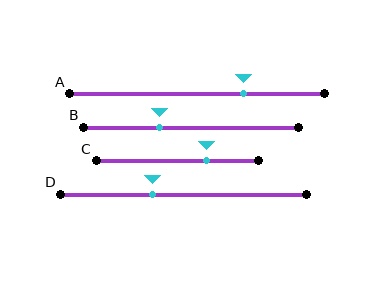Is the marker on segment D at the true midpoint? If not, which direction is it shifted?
No, the marker on segment D is shifted to the left by about 12% of the segment length.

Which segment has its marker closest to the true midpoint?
Segment D has its marker closest to the true midpoint.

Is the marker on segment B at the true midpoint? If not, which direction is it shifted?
No, the marker on segment B is shifted to the left by about 15% of the segment length.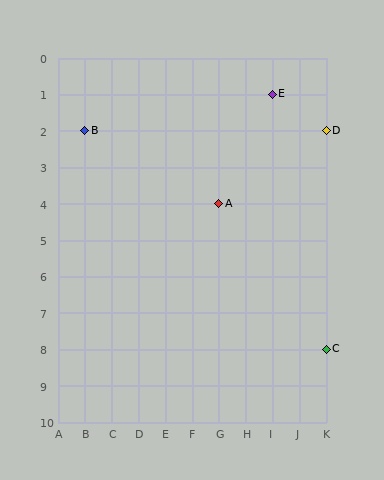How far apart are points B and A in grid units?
Points B and A are 5 columns and 2 rows apart (about 5.4 grid units diagonally).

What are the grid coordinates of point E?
Point E is at grid coordinates (I, 1).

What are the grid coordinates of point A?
Point A is at grid coordinates (G, 4).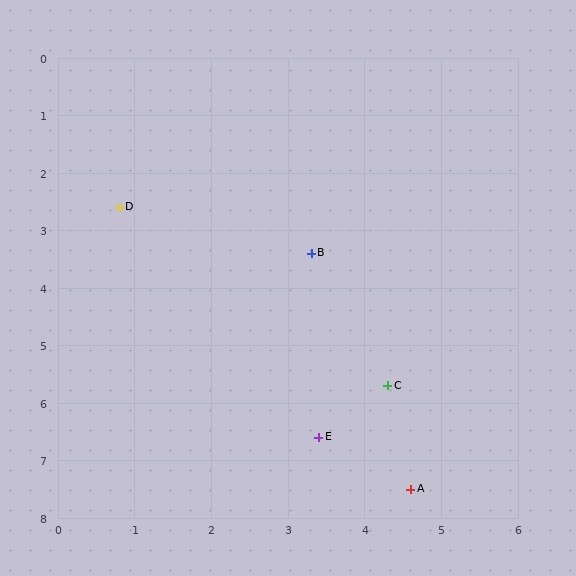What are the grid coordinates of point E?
Point E is at approximately (3.4, 6.6).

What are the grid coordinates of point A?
Point A is at approximately (4.6, 7.5).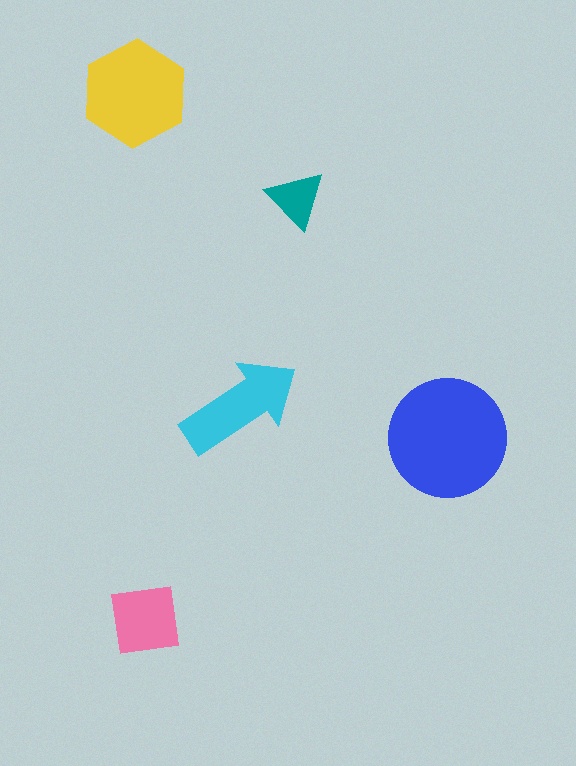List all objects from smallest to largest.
The teal triangle, the pink square, the cyan arrow, the yellow hexagon, the blue circle.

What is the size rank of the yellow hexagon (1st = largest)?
2nd.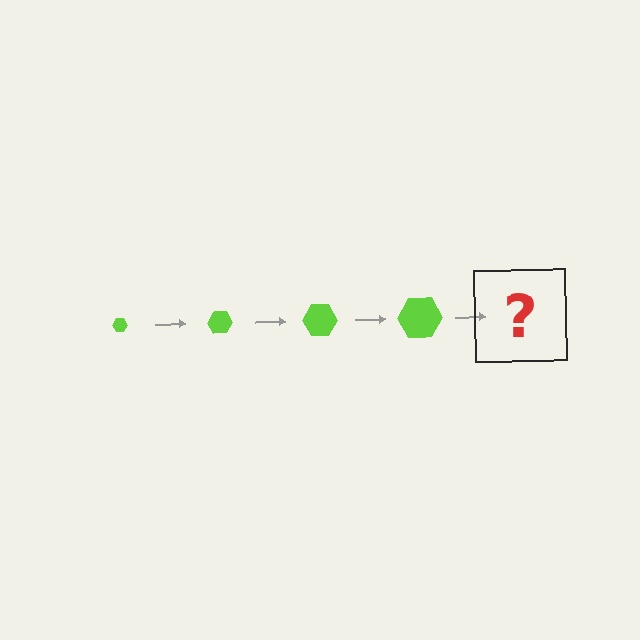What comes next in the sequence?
The next element should be a lime hexagon, larger than the previous one.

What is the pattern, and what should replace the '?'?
The pattern is that the hexagon gets progressively larger each step. The '?' should be a lime hexagon, larger than the previous one.